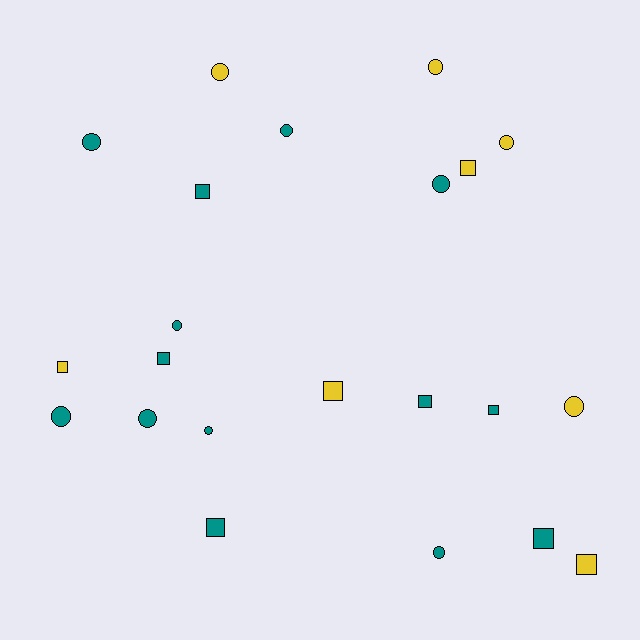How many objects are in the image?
There are 22 objects.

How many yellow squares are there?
There are 4 yellow squares.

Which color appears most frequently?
Teal, with 14 objects.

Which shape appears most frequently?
Circle, with 12 objects.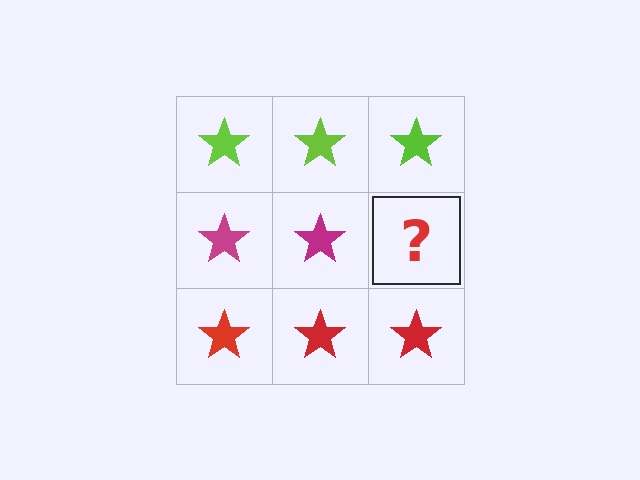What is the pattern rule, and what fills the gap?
The rule is that each row has a consistent color. The gap should be filled with a magenta star.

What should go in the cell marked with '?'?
The missing cell should contain a magenta star.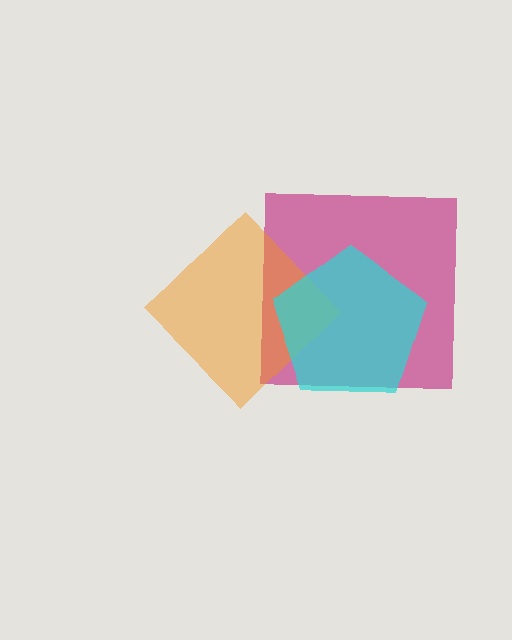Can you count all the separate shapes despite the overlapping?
Yes, there are 3 separate shapes.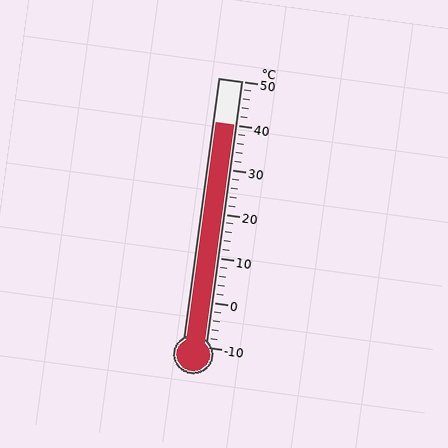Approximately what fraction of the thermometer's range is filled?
The thermometer is filled to approximately 85% of its range.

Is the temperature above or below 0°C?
The temperature is above 0°C.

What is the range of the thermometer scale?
The thermometer scale ranges from -10°C to 50°C.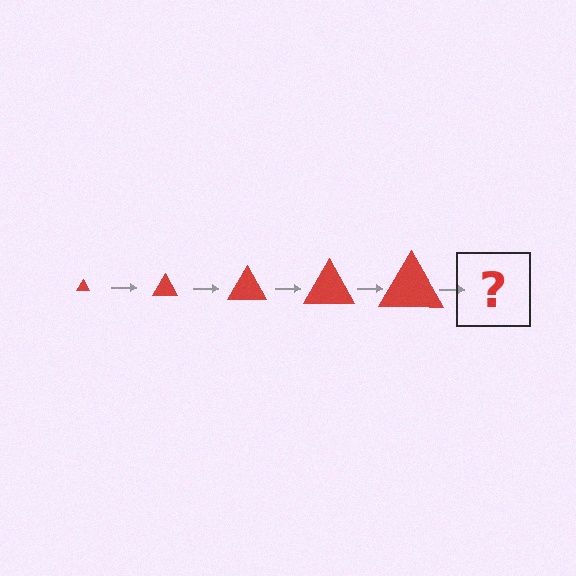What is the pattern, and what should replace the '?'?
The pattern is that the triangle gets progressively larger each step. The '?' should be a red triangle, larger than the previous one.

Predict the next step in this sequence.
The next step is a red triangle, larger than the previous one.